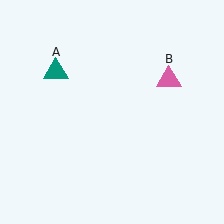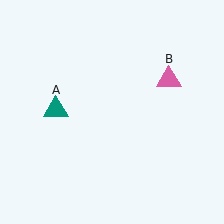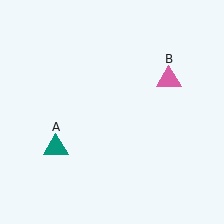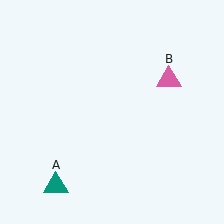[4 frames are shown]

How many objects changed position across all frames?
1 object changed position: teal triangle (object A).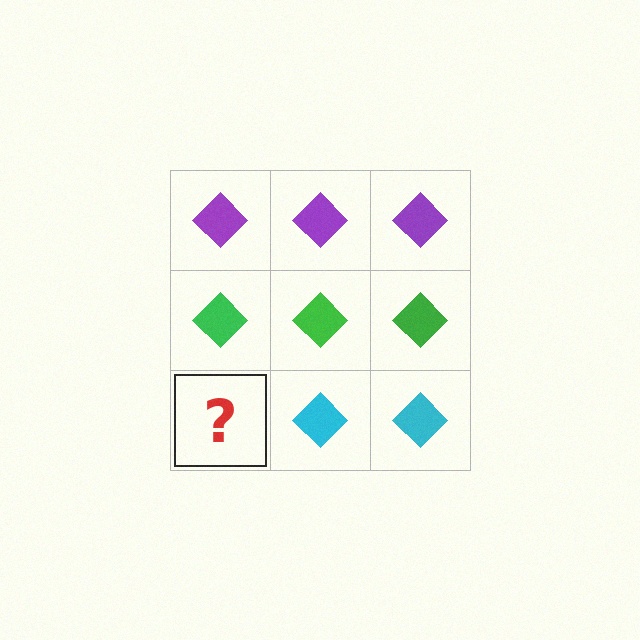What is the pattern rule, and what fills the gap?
The rule is that each row has a consistent color. The gap should be filled with a cyan diamond.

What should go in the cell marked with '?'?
The missing cell should contain a cyan diamond.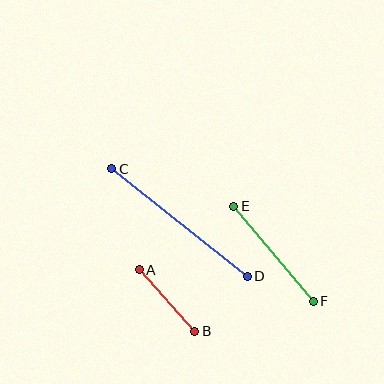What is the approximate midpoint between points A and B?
The midpoint is at approximately (167, 301) pixels.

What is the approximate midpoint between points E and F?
The midpoint is at approximately (273, 254) pixels.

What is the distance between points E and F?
The distance is approximately 124 pixels.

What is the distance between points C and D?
The distance is approximately 173 pixels.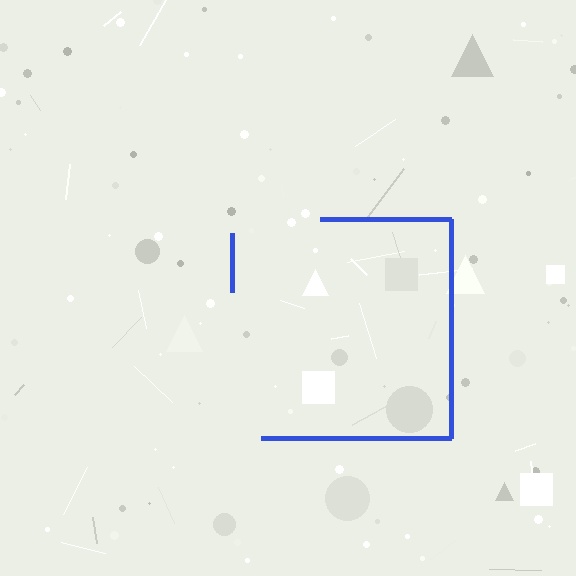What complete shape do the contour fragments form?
The contour fragments form a square.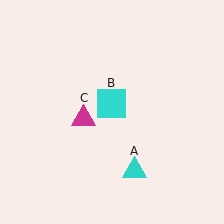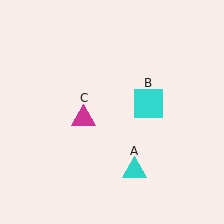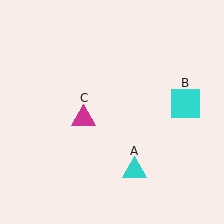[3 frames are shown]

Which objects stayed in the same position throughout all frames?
Cyan triangle (object A) and magenta triangle (object C) remained stationary.